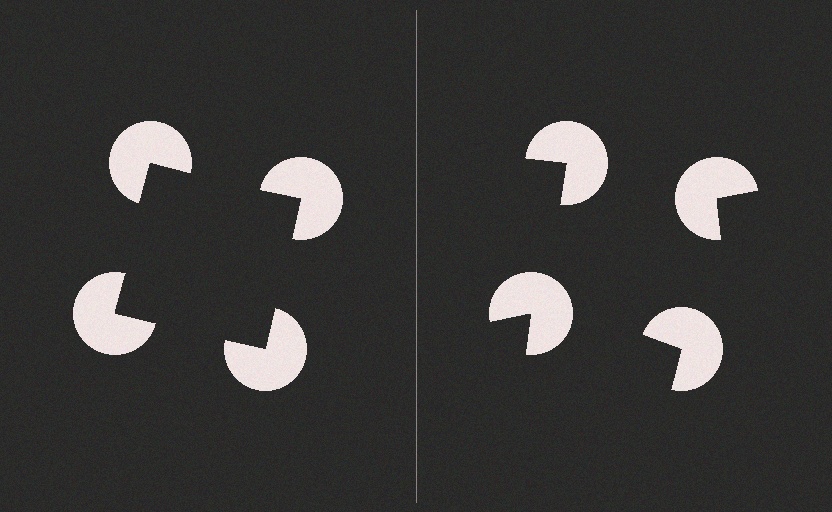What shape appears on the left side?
An illusory square.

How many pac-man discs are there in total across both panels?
8 — 4 on each side.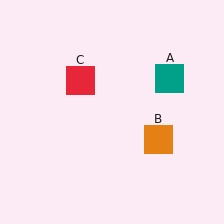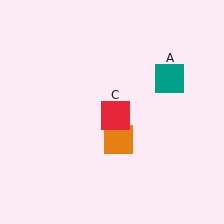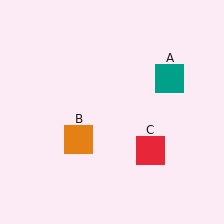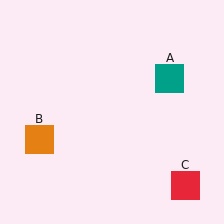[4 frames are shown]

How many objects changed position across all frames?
2 objects changed position: orange square (object B), red square (object C).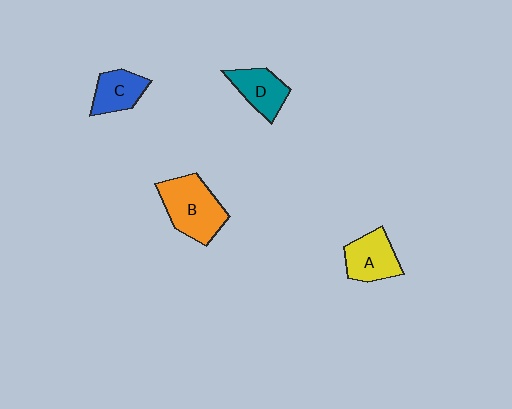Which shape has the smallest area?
Shape C (blue).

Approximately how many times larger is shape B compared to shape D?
Approximately 1.6 times.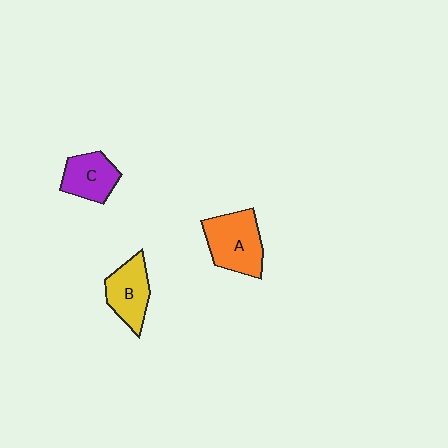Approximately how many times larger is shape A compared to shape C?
Approximately 1.4 times.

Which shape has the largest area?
Shape A (orange).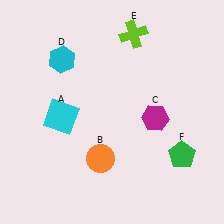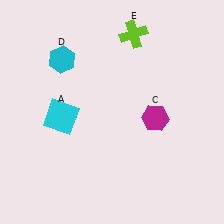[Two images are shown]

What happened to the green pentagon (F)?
The green pentagon (F) was removed in Image 2. It was in the bottom-right area of Image 1.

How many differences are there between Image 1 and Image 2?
There are 2 differences between the two images.